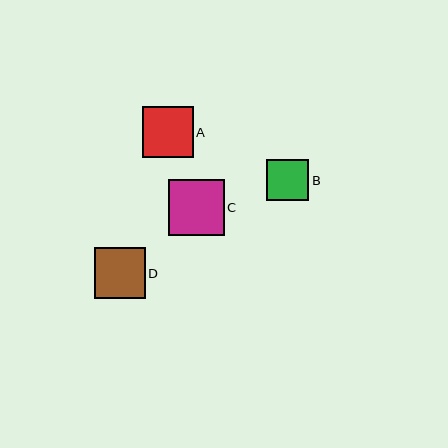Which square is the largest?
Square C is the largest with a size of approximately 56 pixels.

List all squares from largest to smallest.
From largest to smallest: C, D, A, B.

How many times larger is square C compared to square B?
Square C is approximately 1.3 times the size of square B.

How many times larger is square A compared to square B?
Square A is approximately 1.2 times the size of square B.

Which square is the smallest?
Square B is the smallest with a size of approximately 42 pixels.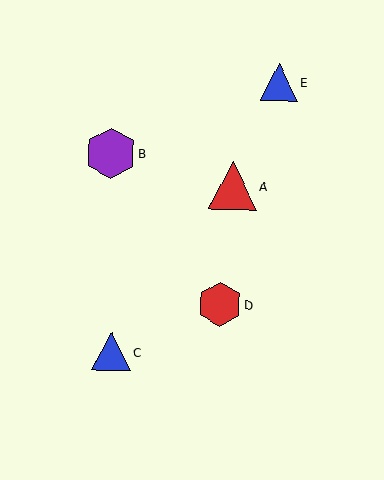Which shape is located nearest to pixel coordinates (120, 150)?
The purple hexagon (labeled B) at (110, 153) is nearest to that location.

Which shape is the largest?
The purple hexagon (labeled B) is the largest.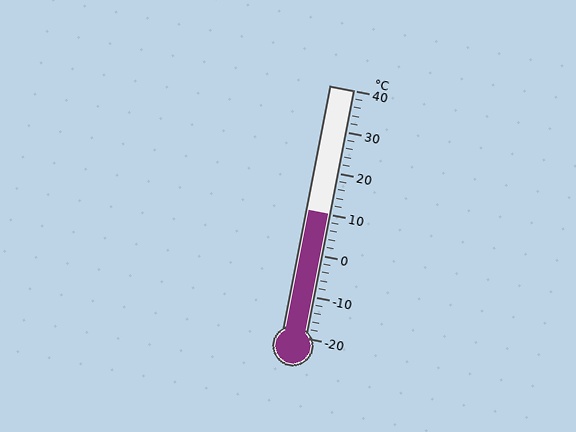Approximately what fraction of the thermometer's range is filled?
The thermometer is filled to approximately 50% of its range.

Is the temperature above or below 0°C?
The temperature is above 0°C.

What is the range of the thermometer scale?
The thermometer scale ranges from -20°C to 40°C.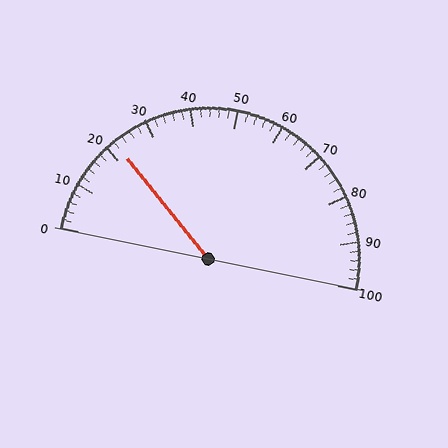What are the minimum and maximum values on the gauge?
The gauge ranges from 0 to 100.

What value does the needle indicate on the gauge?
The needle indicates approximately 22.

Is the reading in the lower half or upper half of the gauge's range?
The reading is in the lower half of the range (0 to 100).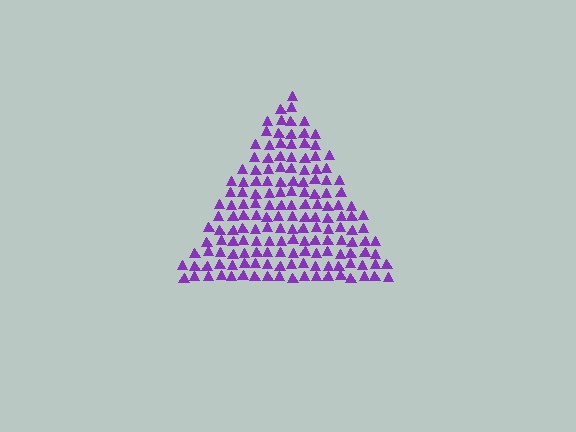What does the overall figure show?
The overall figure shows a triangle.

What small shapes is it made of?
It is made of small triangles.